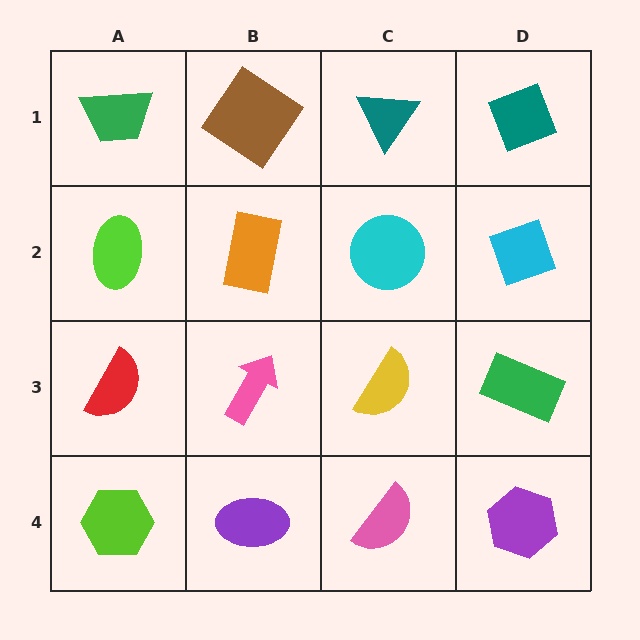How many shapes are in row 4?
4 shapes.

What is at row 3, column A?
A red semicircle.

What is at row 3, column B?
A pink arrow.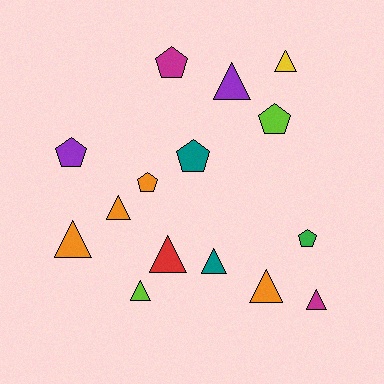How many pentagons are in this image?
There are 6 pentagons.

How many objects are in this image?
There are 15 objects.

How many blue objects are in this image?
There are no blue objects.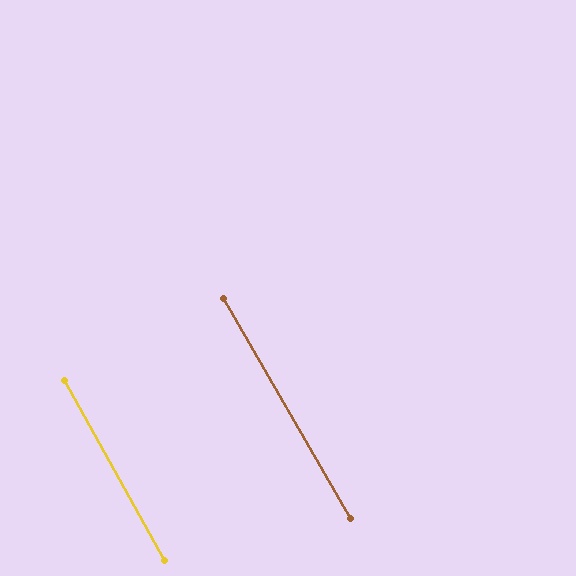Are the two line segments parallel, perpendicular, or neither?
Parallel — their directions differ by only 0.7°.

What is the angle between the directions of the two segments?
Approximately 1 degree.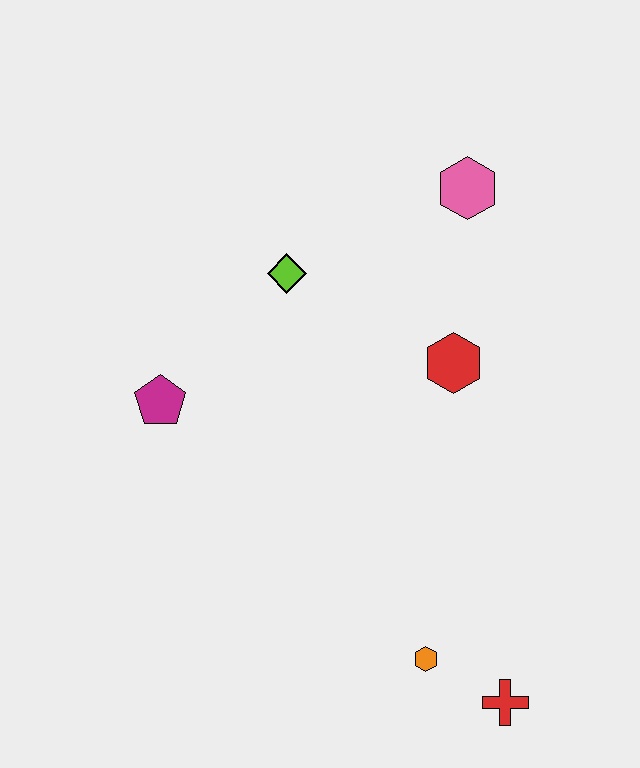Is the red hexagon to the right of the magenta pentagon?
Yes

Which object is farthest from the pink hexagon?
The red cross is farthest from the pink hexagon.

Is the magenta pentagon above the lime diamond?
No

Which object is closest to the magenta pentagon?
The lime diamond is closest to the magenta pentagon.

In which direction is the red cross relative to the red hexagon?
The red cross is below the red hexagon.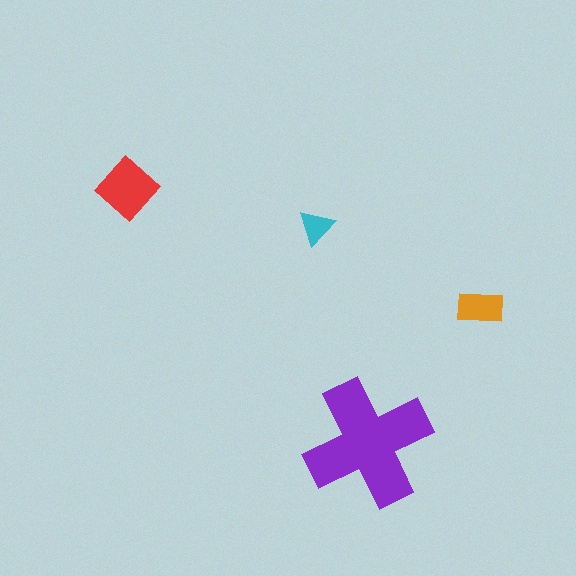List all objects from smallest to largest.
The cyan triangle, the orange rectangle, the red diamond, the purple cross.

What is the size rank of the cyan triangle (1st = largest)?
4th.